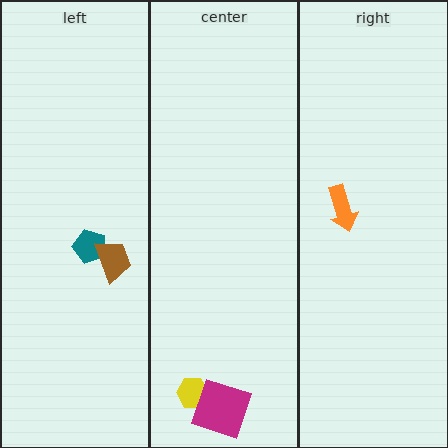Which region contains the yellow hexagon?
The center region.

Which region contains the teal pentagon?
The left region.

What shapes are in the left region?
The teal pentagon, the brown trapezoid.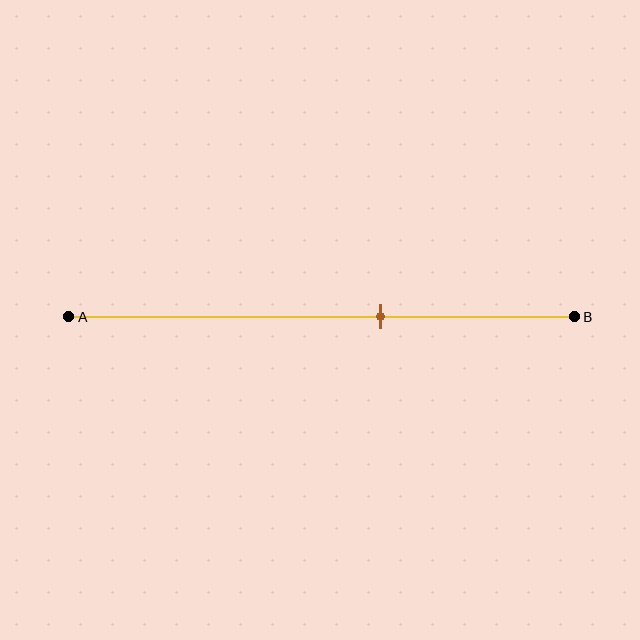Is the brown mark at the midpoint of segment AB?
No, the mark is at about 60% from A, not at the 50% midpoint.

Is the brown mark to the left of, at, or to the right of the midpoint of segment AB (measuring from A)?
The brown mark is to the right of the midpoint of segment AB.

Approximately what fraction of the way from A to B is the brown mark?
The brown mark is approximately 60% of the way from A to B.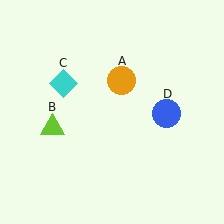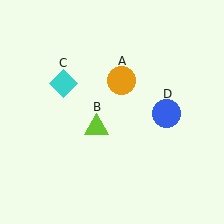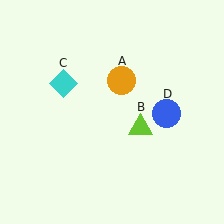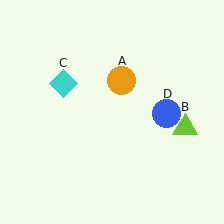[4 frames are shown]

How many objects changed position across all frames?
1 object changed position: lime triangle (object B).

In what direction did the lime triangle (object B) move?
The lime triangle (object B) moved right.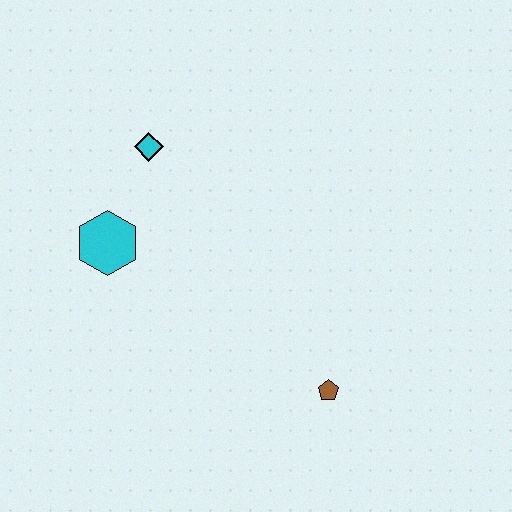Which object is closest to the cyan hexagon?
The cyan diamond is closest to the cyan hexagon.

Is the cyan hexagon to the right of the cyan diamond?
No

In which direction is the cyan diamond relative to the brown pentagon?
The cyan diamond is above the brown pentagon.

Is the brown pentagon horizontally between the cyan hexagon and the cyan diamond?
No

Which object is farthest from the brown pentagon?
The cyan diamond is farthest from the brown pentagon.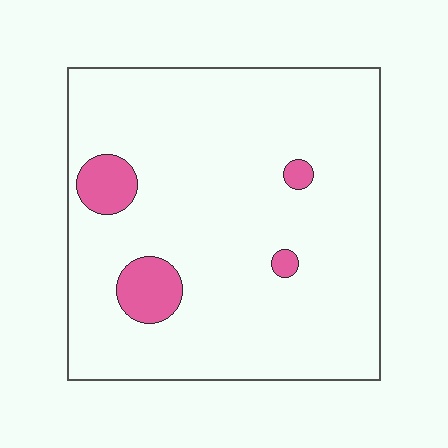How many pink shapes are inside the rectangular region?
4.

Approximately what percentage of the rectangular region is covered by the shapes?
Approximately 10%.